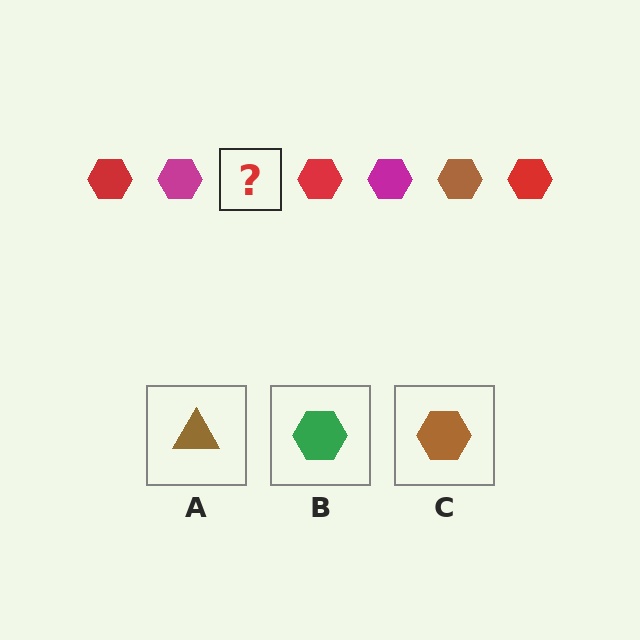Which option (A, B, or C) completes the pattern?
C.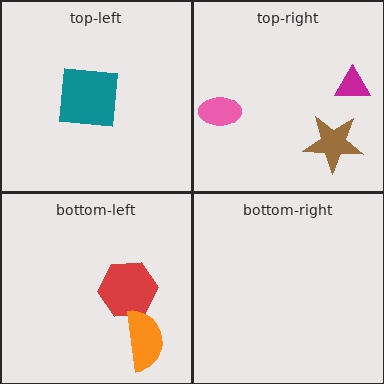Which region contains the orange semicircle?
The bottom-left region.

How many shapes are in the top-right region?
3.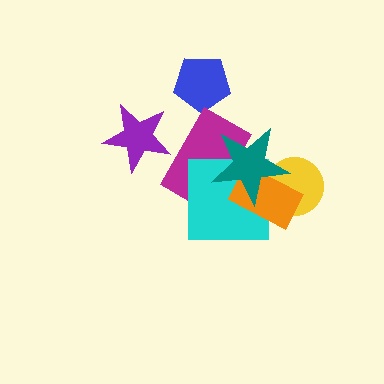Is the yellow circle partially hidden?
Yes, it is partially covered by another shape.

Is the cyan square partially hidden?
Yes, it is partially covered by another shape.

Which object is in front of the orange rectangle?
The teal star is in front of the orange rectangle.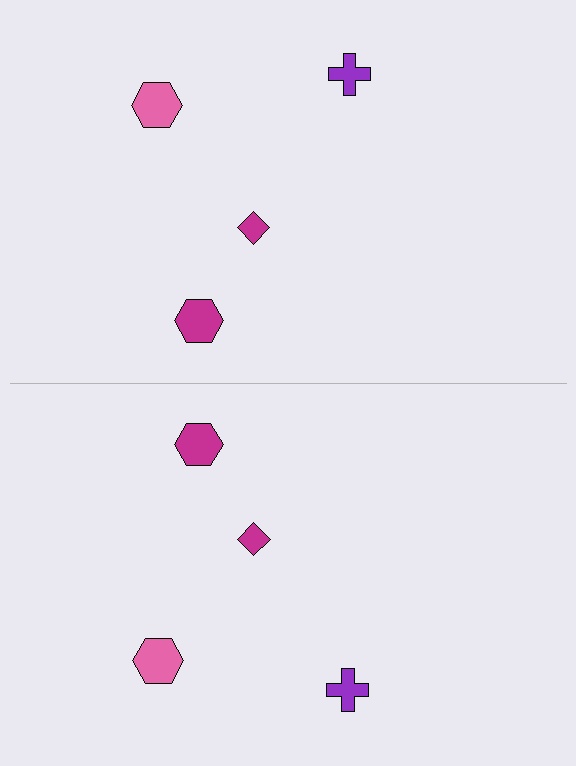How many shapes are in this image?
There are 8 shapes in this image.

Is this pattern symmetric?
Yes, this pattern has bilateral (reflection) symmetry.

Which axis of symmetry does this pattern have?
The pattern has a horizontal axis of symmetry running through the center of the image.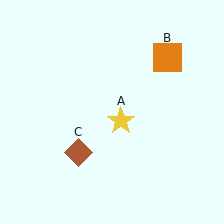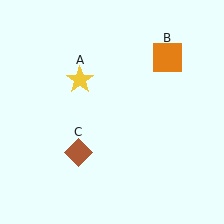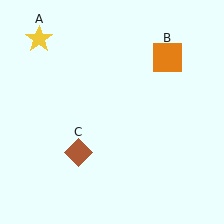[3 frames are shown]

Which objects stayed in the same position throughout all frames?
Orange square (object B) and brown diamond (object C) remained stationary.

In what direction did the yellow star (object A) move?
The yellow star (object A) moved up and to the left.